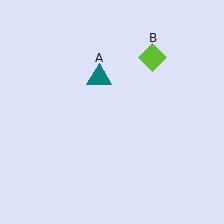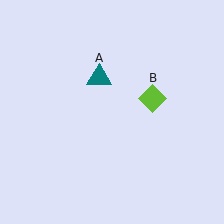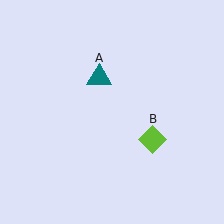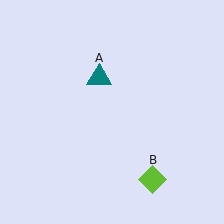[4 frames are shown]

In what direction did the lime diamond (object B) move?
The lime diamond (object B) moved down.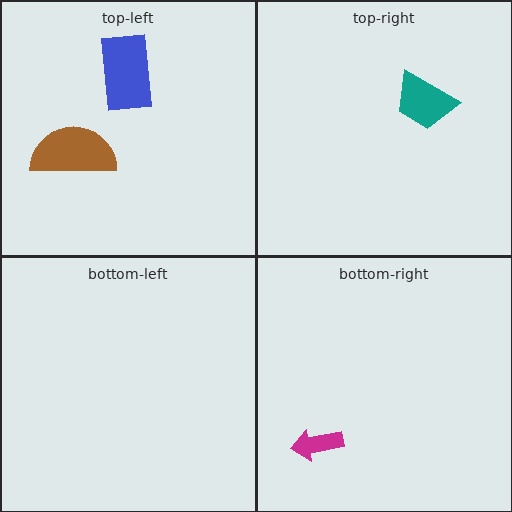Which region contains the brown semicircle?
The top-left region.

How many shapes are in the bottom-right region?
1.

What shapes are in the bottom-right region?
The magenta arrow.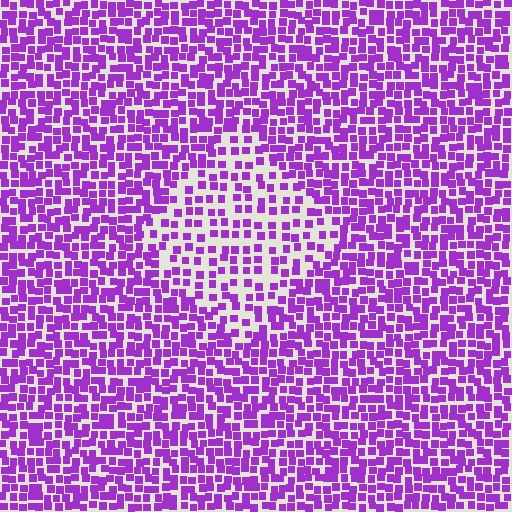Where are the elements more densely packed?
The elements are more densely packed outside the diamond boundary.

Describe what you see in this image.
The image contains small purple elements arranged at two different densities. A diamond-shaped region is visible where the elements are less densely packed than the surrounding area.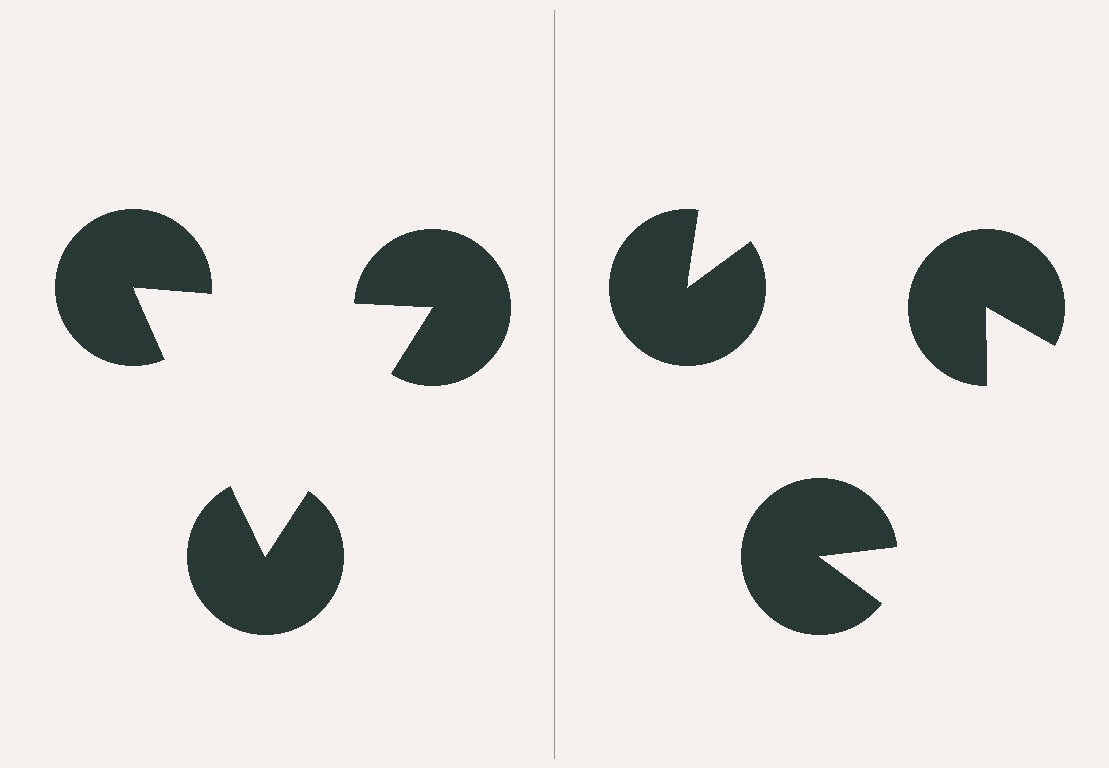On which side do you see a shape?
An illusory triangle appears on the left side. On the right side the wedge cuts are rotated, so no coherent shape forms.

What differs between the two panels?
The pac-man discs are positioned identically on both sides; only the wedge orientations differ. On the left they align to a triangle; on the right they are misaligned.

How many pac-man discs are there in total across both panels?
6 — 3 on each side.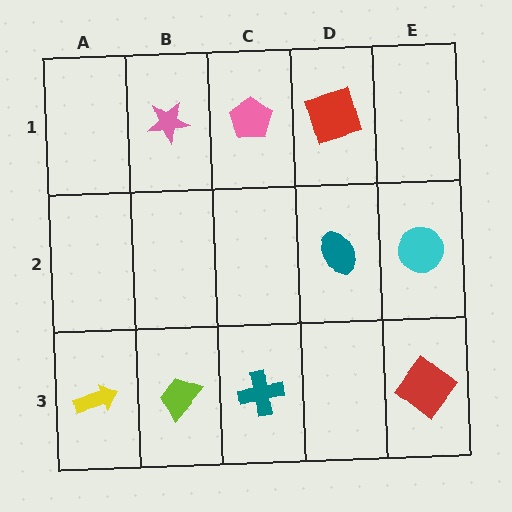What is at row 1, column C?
A pink pentagon.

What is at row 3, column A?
A yellow arrow.